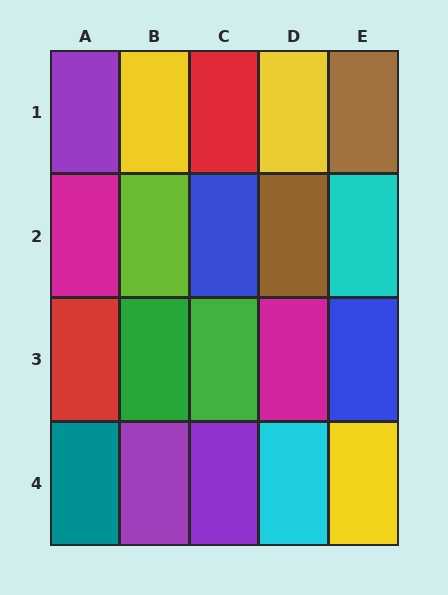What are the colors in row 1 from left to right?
Purple, yellow, red, yellow, brown.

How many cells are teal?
1 cell is teal.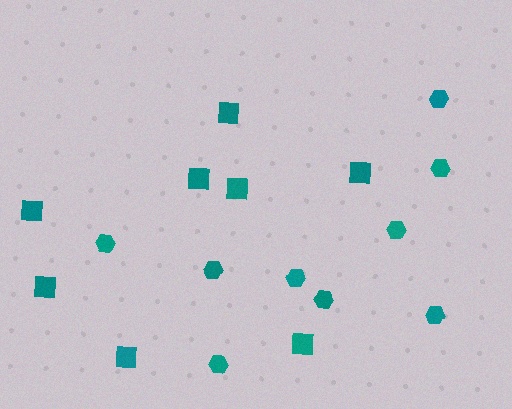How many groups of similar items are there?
There are 2 groups: one group of hexagons (9) and one group of squares (8).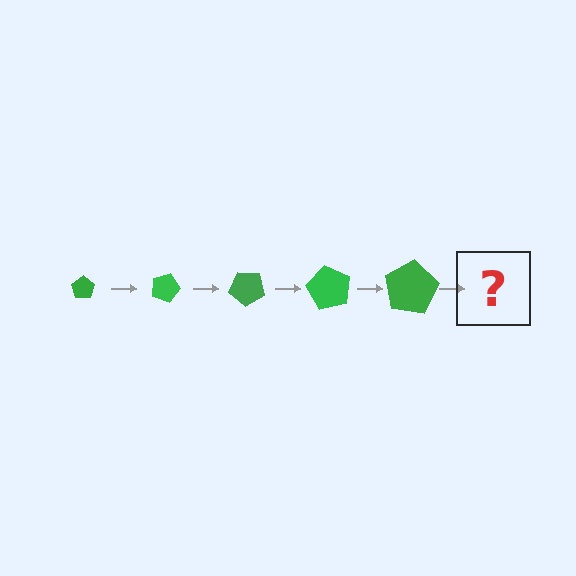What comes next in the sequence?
The next element should be a pentagon, larger than the previous one and rotated 100 degrees from the start.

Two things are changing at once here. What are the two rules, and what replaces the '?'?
The two rules are that the pentagon grows larger each step and it rotates 20 degrees each step. The '?' should be a pentagon, larger than the previous one and rotated 100 degrees from the start.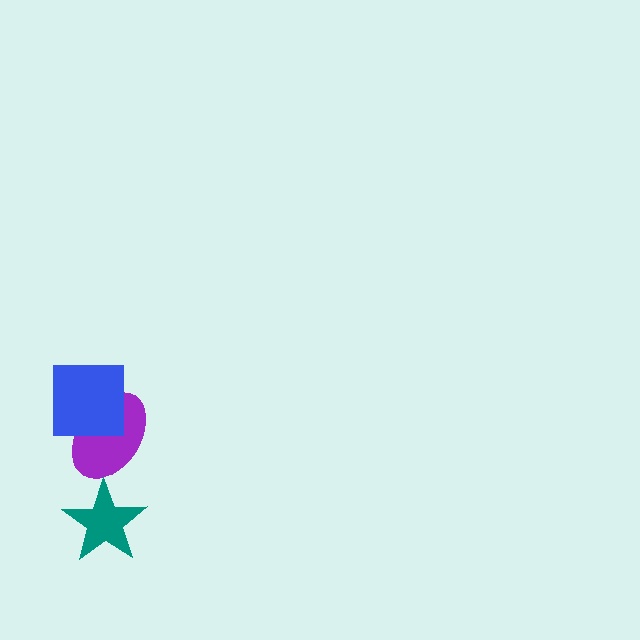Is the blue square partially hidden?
No, no other shape covers it.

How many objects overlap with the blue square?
1 object overlaps with the blue square.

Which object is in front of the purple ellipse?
The blue square is in front of the purple ellipse.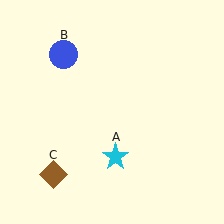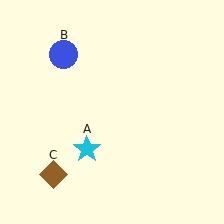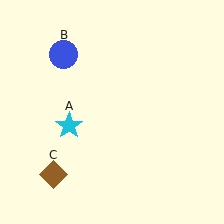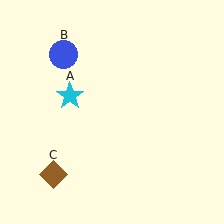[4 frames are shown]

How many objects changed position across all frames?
1 object changed position: cyan star (object A).